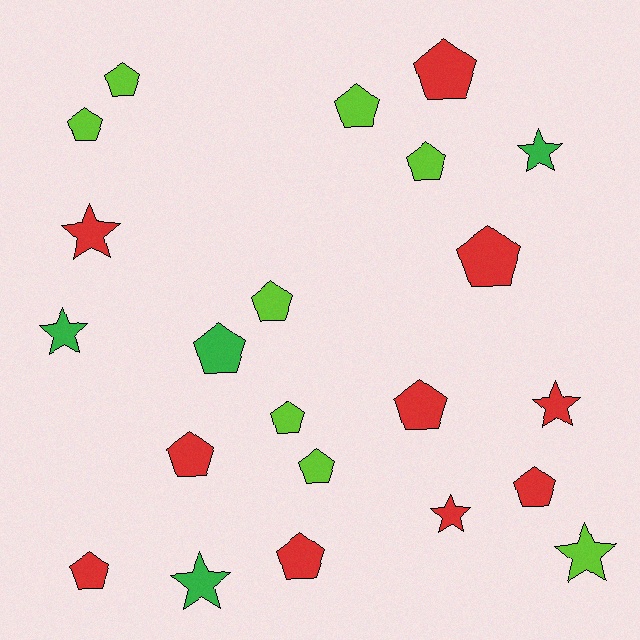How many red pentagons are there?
There are 7 red pentagons.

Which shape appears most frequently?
Pentagon, with 15 objects.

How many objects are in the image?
There are 22 objects.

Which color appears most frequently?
Red, with 10 objects.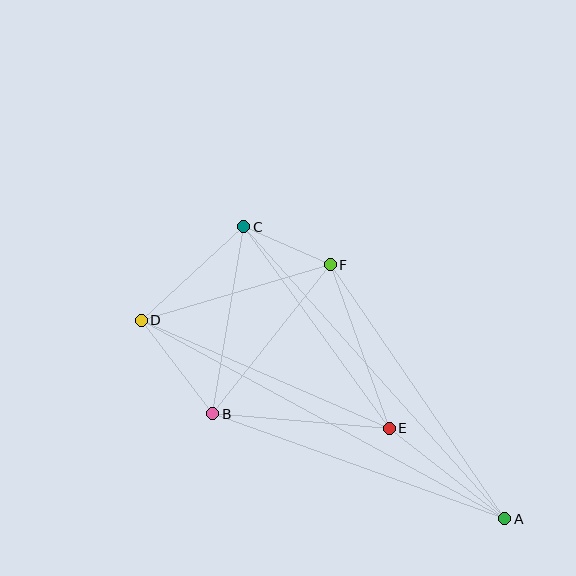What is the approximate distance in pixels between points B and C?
The distance between B and C is approximately 189 pixels.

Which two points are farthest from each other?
Points A and D are farthest from each other.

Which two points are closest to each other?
Points C and F are closest to each other.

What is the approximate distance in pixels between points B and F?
The distance between B and F is approximately 190 pixels.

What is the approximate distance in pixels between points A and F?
The distance between A and F is approximately 308 pixels.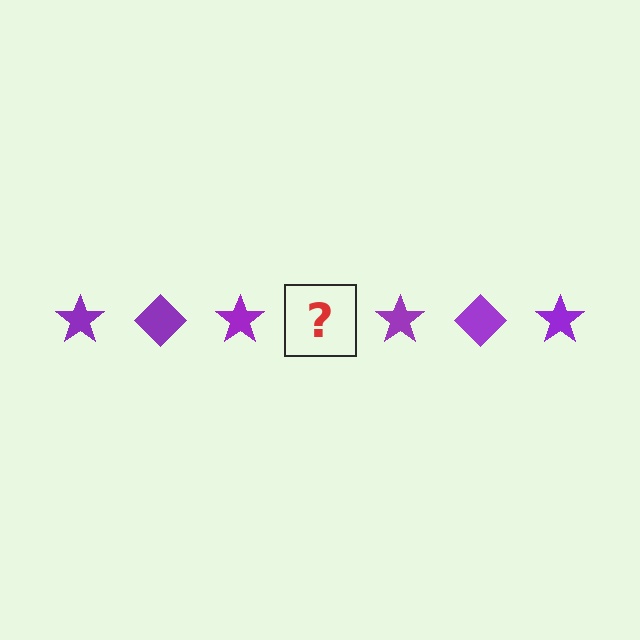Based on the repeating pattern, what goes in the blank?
The blank should be a purple diamond.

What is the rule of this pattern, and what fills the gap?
The rule is that the pattern cycles through star, diamond shapes in purple. The gap should be filled with a purple diamond.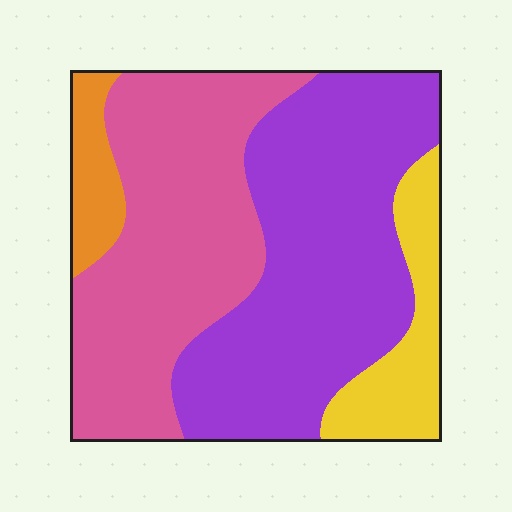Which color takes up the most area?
Purple, at roughly 45%.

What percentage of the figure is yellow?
Yellow takes up less than a quarter of the figure.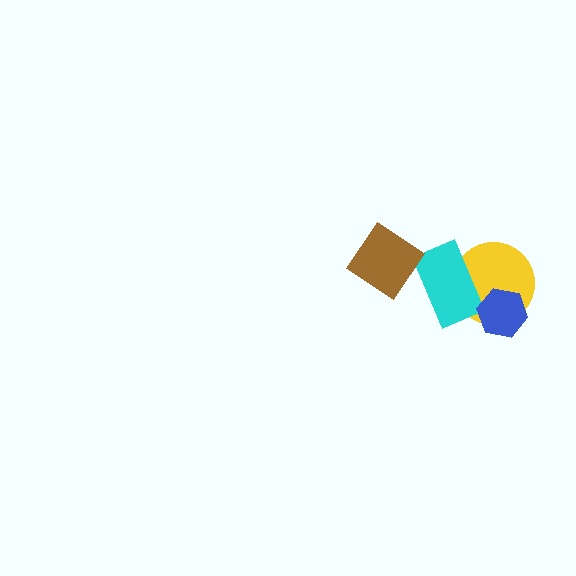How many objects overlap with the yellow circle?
2 objects overlap with the yellow circle.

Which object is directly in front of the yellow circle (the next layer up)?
The cyan rectangle is directly in front of the yellow circle.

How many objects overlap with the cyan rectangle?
1 object overlaps with the cyan rectangle.